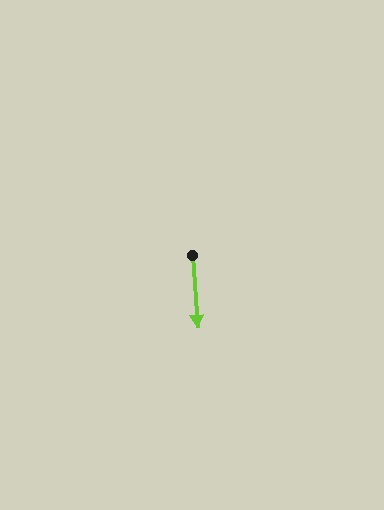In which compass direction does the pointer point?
South.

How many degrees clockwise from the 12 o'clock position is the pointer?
Approximately 176 degrees.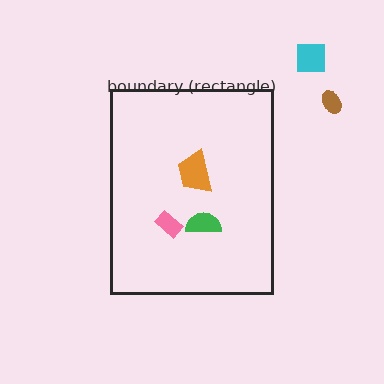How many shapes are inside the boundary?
3 inside, 2 outside.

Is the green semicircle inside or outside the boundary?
Inside.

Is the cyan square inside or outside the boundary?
Outside.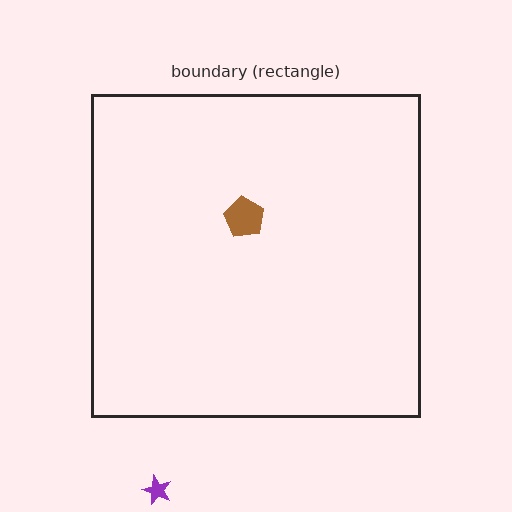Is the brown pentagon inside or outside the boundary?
Inside.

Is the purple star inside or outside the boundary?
Outside.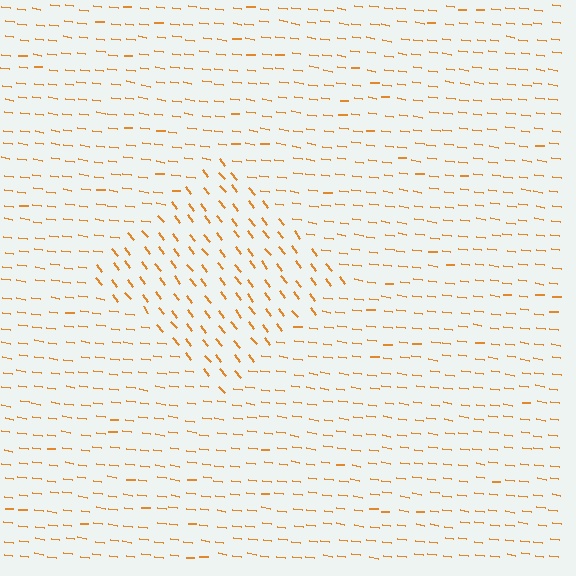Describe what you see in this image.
The image is filled with small orange line segments. A diamond region in the image has lines oriented differently from the surrounding lines, creating a visible texture boundary.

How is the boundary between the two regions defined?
The boundary is defined purely by a change in line orientation (approximately 45 degrees difference). All lines are the same color and thickness.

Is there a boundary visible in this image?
Yes, there is a texture boundary formed by a change in line orientation.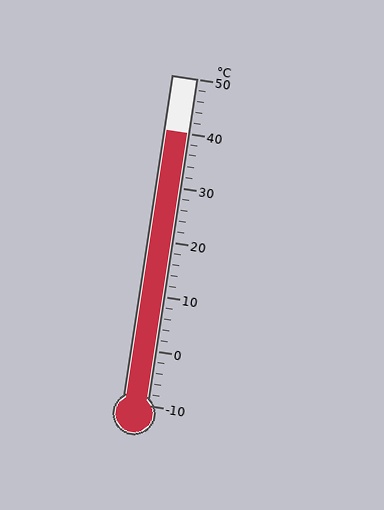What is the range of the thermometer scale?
The thermometer scale ranges from -10°C to 50°C.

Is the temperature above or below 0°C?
The temperature is above 0°C.